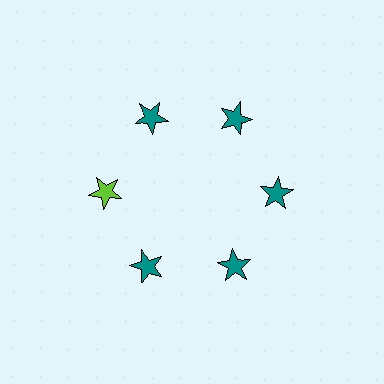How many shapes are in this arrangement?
There are 6 shapes arranged in a ring pattern.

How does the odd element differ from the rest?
It has a different color: lime instead of teal.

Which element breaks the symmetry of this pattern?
The lime star at roughly the 9 o'clock position breaks the symmetry. All other shapes are teal stars.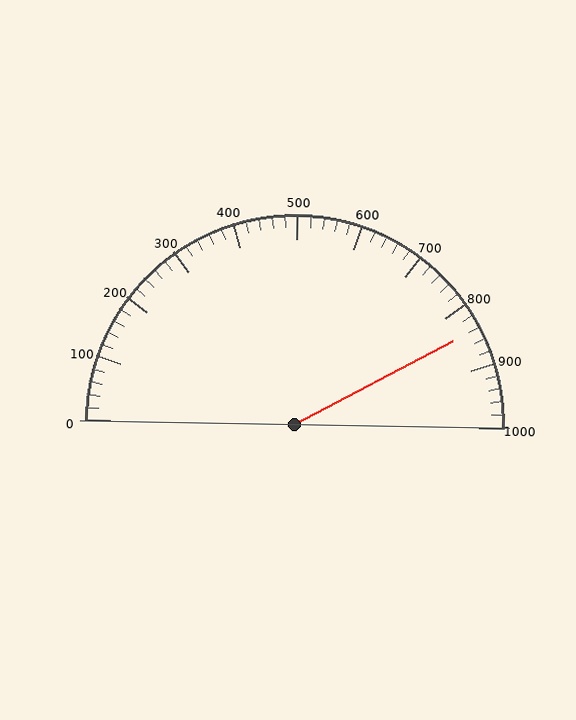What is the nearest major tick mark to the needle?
The nearest major tick mark is 800.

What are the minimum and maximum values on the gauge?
The gauge ranges from 0 to 1000.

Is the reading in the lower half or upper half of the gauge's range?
The reading is in the upper half of the range (0 to 1000).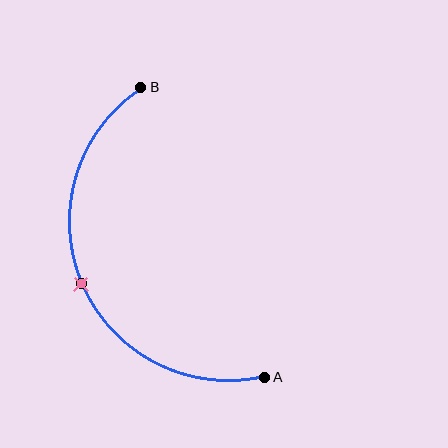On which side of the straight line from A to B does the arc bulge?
The arc bulges to the left of the straight line connecting A and B.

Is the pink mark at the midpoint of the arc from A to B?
Yes. The pink mark lies on the arc at equal arc-length from both A and B — it is the arc midpoint.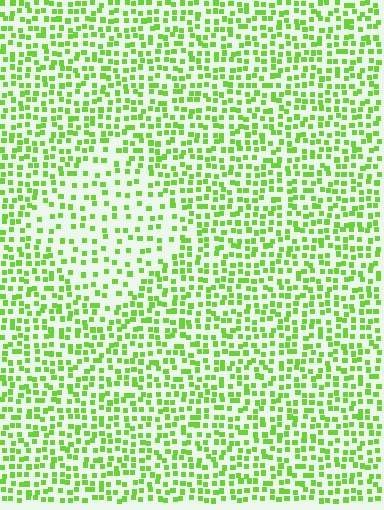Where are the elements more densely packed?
The elements are more densely packed outside the diamond boundary.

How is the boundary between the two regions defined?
The boundary is defined by a change in element density (approximately 1.9x ratio). All elements are the same color, size, and shape.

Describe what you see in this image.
The image contains small lime elements arranged at two different densities. A diamond-shaped region is visible where the elements are less densely packed than the surrounding area.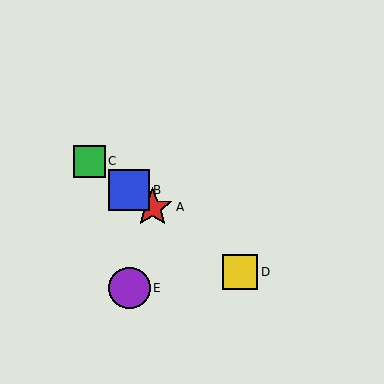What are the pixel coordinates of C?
Object C is at (89, 161).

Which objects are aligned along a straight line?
Objects A, B, C, D are aligned along a straight line.